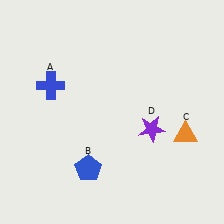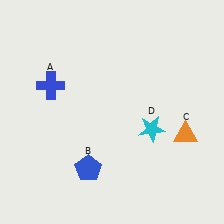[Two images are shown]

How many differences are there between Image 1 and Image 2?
There is 1 difference between the two images.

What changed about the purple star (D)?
In Image 1, D is purple. In Image 2, it changed to cyan.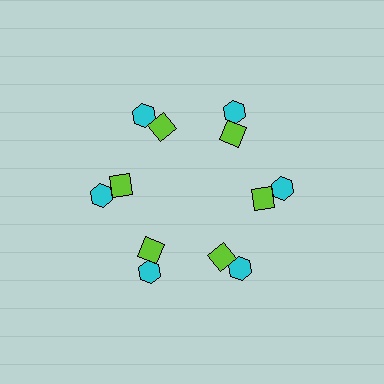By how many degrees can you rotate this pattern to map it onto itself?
The pattern maps onto itself every 60 degrees of rotation.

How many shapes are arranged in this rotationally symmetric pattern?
There are 12 shapes, arranged in 6 groups of 2.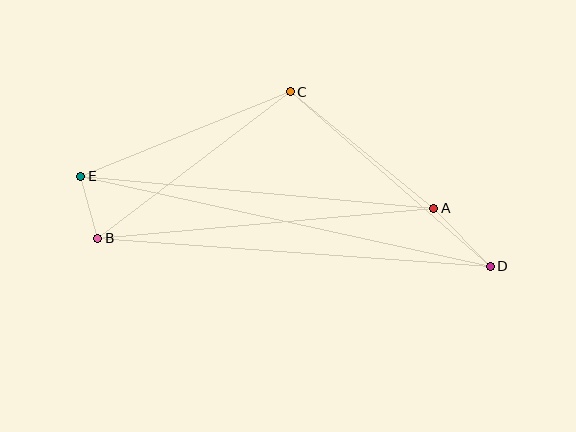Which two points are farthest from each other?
Points D and E are farthest from each other.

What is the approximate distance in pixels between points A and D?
The distance between A and D is approximately 81 pixels.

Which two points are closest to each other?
Points B and E are closest to each other.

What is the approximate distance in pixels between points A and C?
The distance between A and C is approximately 185 pixels.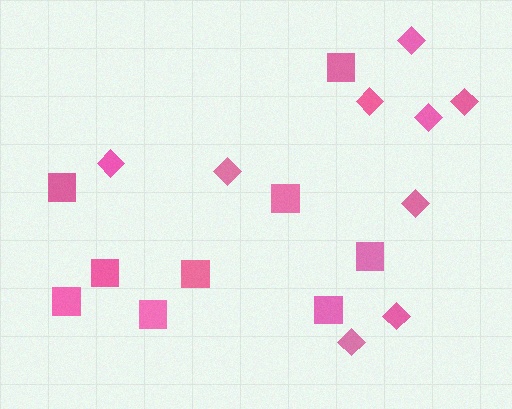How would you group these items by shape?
There are 2 groups: one group of squares (9) and one group of diamonds (9).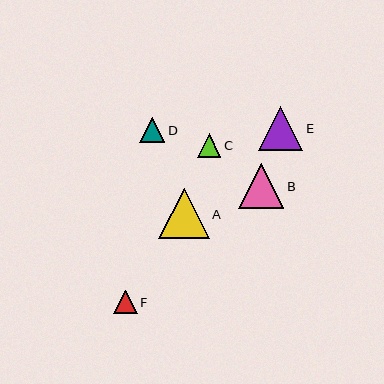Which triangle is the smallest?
Triangle C is the smallest with a size of approximately 23 pixels.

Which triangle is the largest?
Triangle A is the largest with a size of approximately 51 pixels.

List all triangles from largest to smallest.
From largest to smallest: A, B, E, D, F, C.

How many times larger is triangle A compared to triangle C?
Triangle A is approximately 2.2 times the size of triangle C.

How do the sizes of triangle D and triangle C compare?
Triangle D and triangle C are approximately the same size.